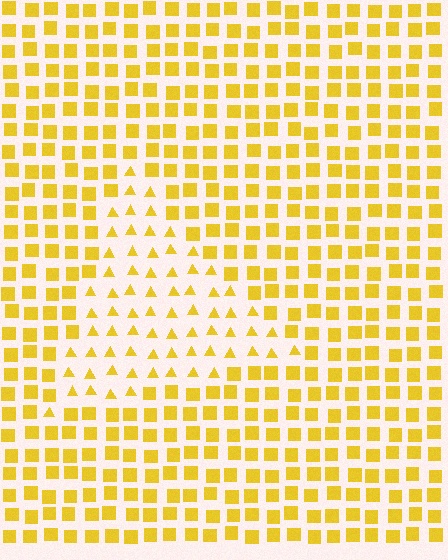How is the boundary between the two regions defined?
The boundary is defined by a change in element shape: triangles inside vs. squares outside. All elements share the same color and spacing.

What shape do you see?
I see a triangle.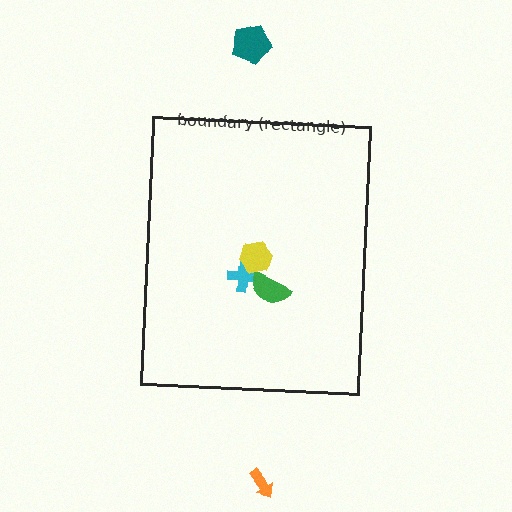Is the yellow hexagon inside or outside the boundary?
Inside.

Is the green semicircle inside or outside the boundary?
Inside.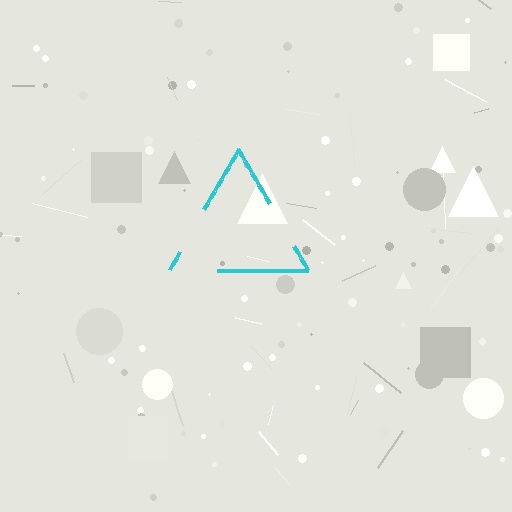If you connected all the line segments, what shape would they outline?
They would outline a triangle.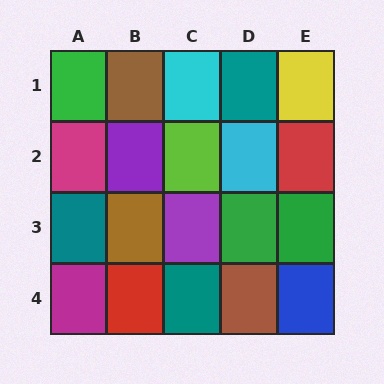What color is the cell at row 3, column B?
Brown.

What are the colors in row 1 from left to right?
Green, brown, cyan, teal, yellow.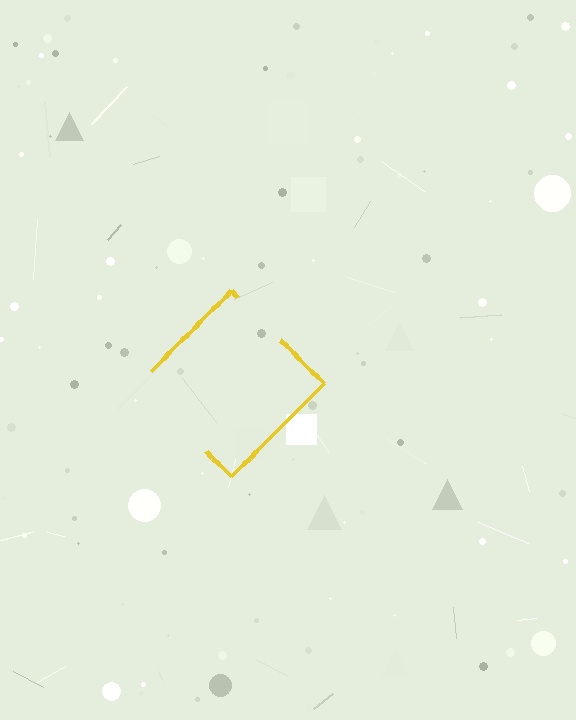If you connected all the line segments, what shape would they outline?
They would outline a diamond.